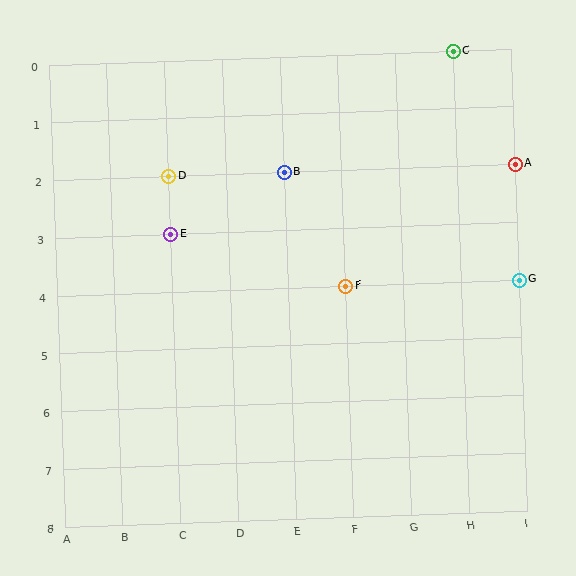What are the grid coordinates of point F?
Point F is at grid coordinates (F, 4).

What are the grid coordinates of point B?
Point B is at grid coordinates (E, 2).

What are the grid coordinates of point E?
Point E is at grid coordinates (C, 3).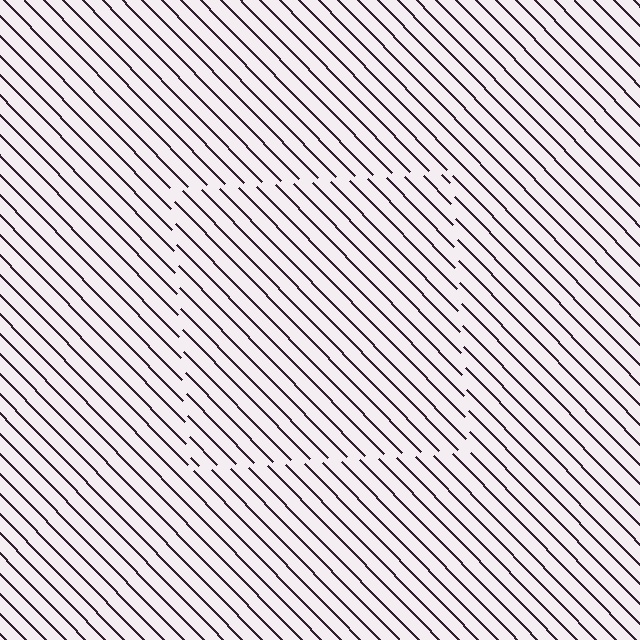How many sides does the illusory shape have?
4 sides — the line-ends trace a square.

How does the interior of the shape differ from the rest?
The interior of the shape contains the same grating, shifted by half a period — the contour is defined by the phase discontinuity where line-ends from the inner and outer gratings abut.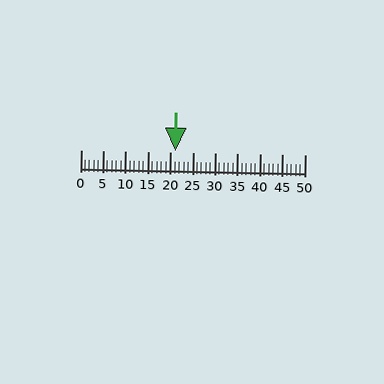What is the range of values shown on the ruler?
The ruler shows values from 0 to 50.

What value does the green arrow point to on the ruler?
The green arrow points to approximately 21.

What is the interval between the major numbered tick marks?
The major tick marks are spaced 5 units apart.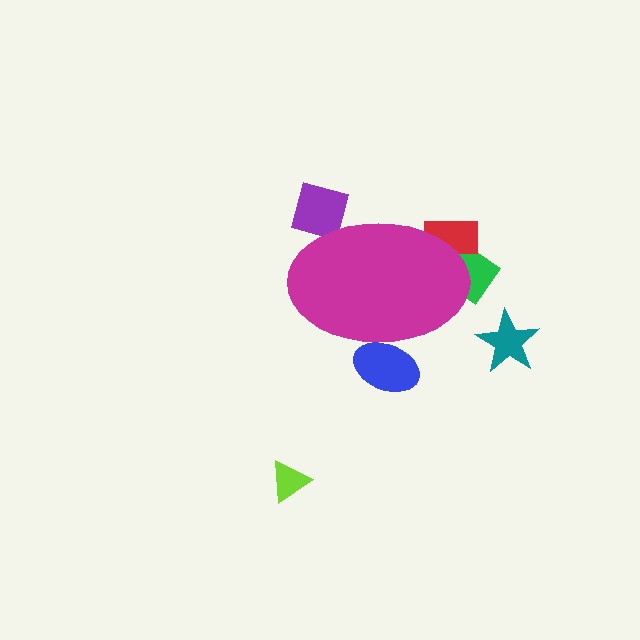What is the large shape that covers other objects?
A magenta ellipse.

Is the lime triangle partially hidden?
No, the lime triangle is fully visible.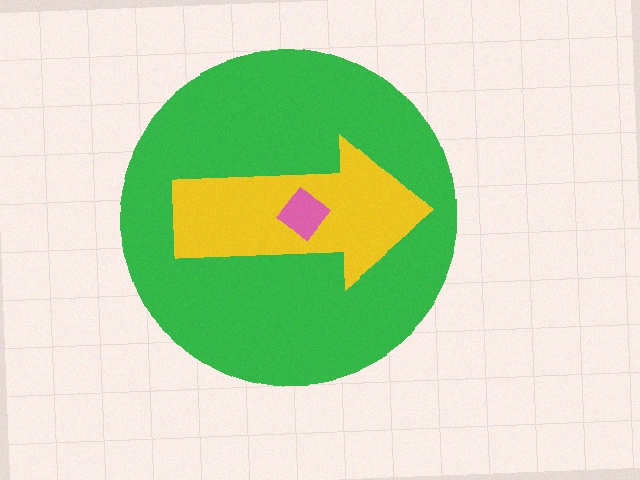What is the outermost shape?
The green circle.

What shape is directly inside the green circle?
The yellow arrow.